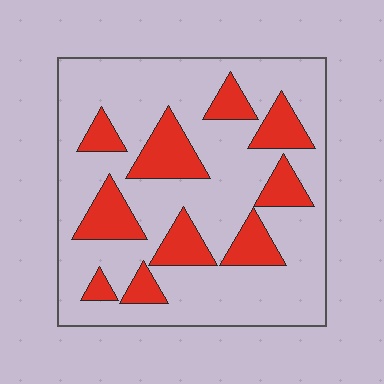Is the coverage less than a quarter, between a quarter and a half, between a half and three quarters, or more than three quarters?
Less than a quarter.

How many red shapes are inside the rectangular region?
10.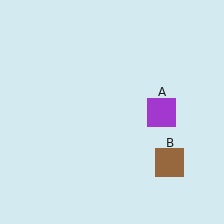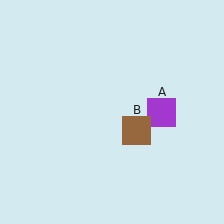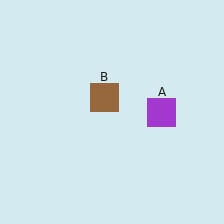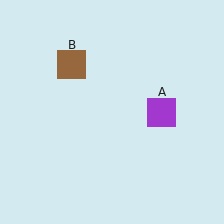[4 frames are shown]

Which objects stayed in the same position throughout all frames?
Purple square (object A) remained stationary.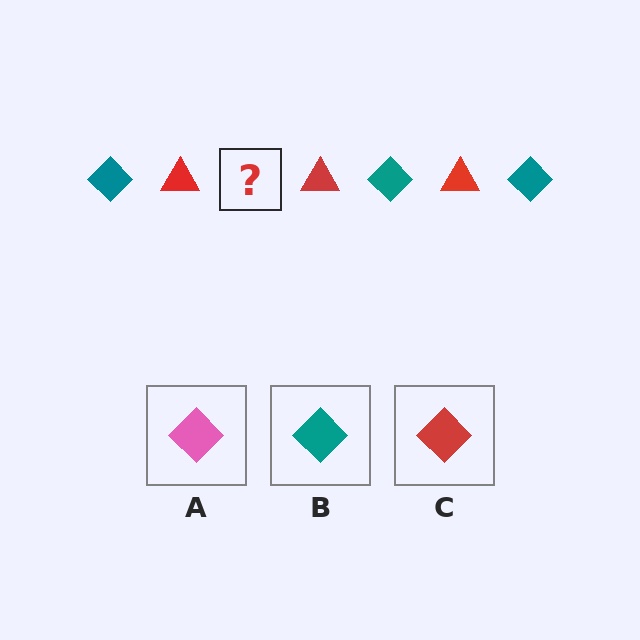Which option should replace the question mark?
Option B.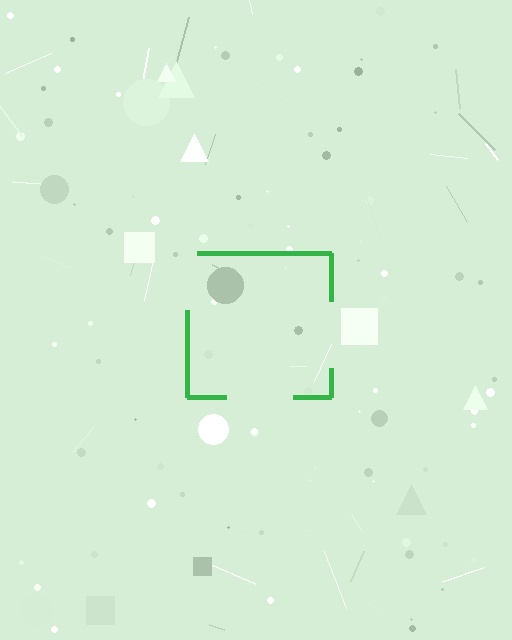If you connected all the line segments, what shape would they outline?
They would outline a square.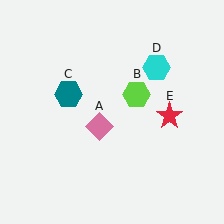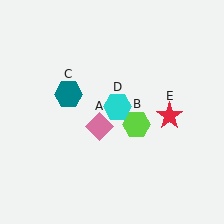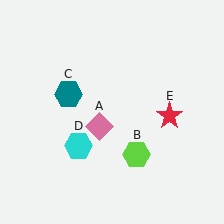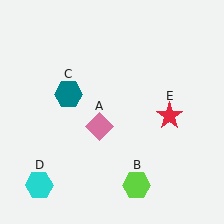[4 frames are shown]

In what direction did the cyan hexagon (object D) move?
The cyan hexagon (object D) moved down and to the left.